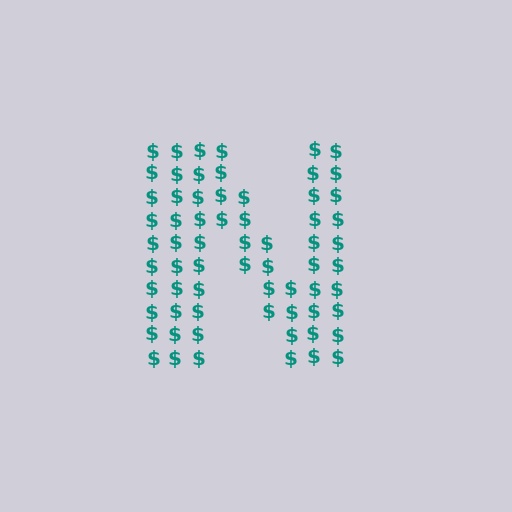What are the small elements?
The small elements are dollar signs.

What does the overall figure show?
The overall figure shows the letter N.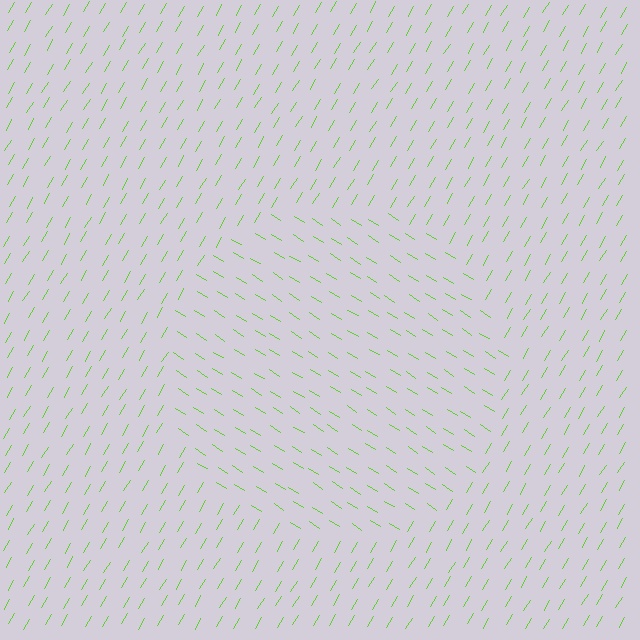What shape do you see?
I see a circle.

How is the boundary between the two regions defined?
The boundary is defined purely by a change in line orientation (approximately 89 degrees difference). All lines are the same color and thickness.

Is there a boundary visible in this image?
Yes, there is a texture boundary formed by a change in line orientation.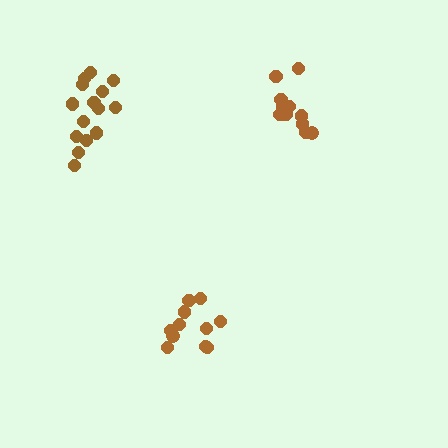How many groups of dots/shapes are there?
There are 3 groups.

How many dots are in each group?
Group 1: 15 dots, Group 2: 11 dots, Group 3: 11 dots (37 total).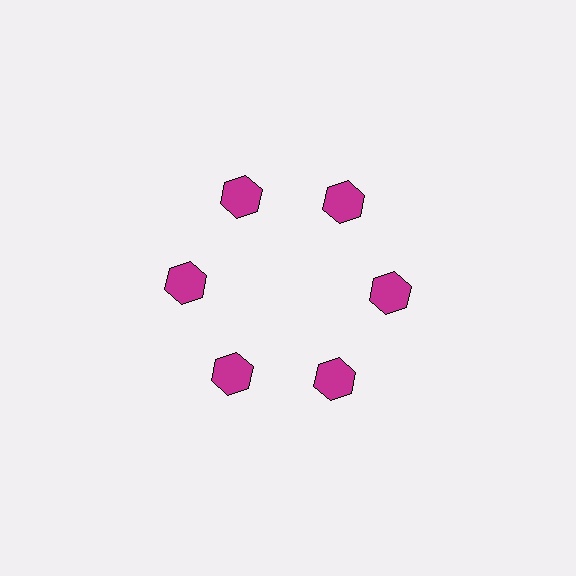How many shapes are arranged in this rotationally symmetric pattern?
There are 6 shapes, arranged in 6 groups of 1.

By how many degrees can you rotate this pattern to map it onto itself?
The pattern maps onto itself every 60 degrees of rotation.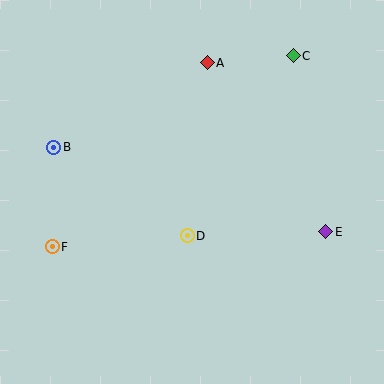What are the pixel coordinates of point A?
Point A is at (207, 63).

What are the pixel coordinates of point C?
Point C is at (293, 56).